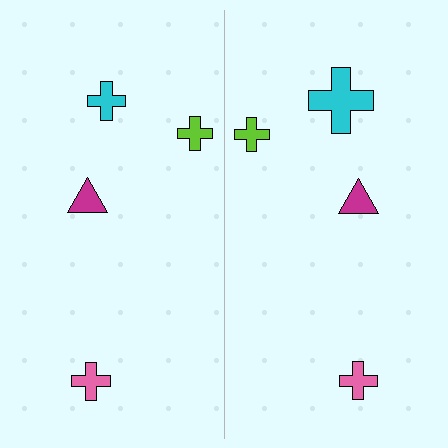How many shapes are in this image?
There are 8 shapes in this image.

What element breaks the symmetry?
The cyan cross on the right side has a different size than its mirror counterpart.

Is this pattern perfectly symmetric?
No, the pattern is not perfectly symmetric. The cyan cross on the right side has a different size than its mirror counterpart.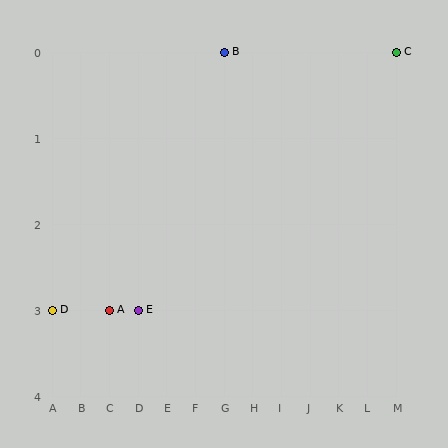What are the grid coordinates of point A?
Point A is at grid coordinates (C, 3).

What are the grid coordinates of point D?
Point D is at grid coordinates (A, 3).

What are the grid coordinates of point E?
Point E is at grid coordinates (D, 3).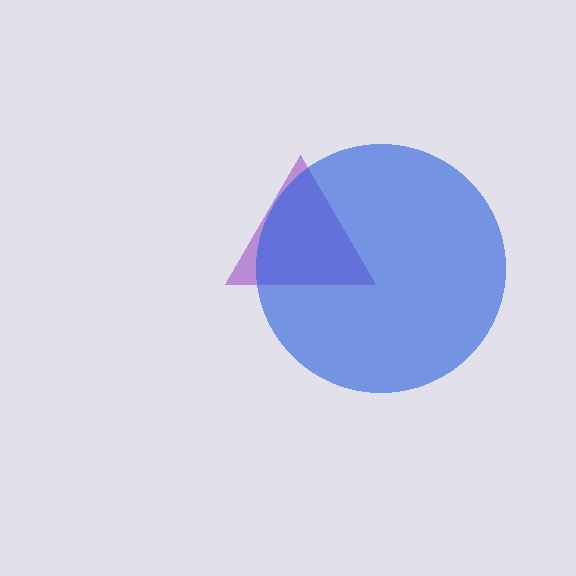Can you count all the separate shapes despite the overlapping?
Yes, there are 2 separate shapes.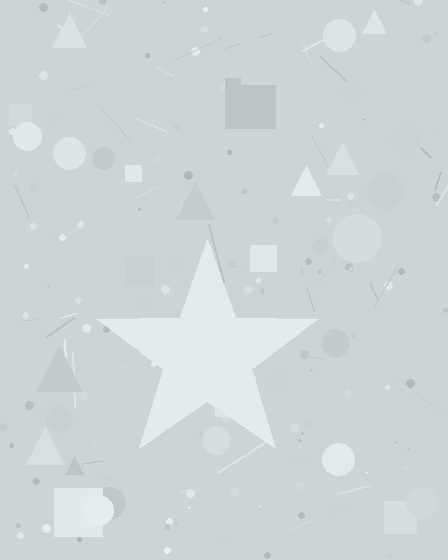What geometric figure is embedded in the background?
A star is embedded in the background.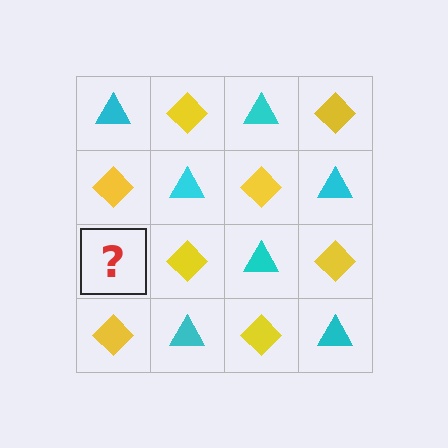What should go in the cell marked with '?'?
The missing cell should contain a cyan triangle.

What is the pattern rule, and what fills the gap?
The rule is that it alternates cyan triangle and yellow diamond in a checkerboard pattern. The gap should be filled with a cyan triangle.